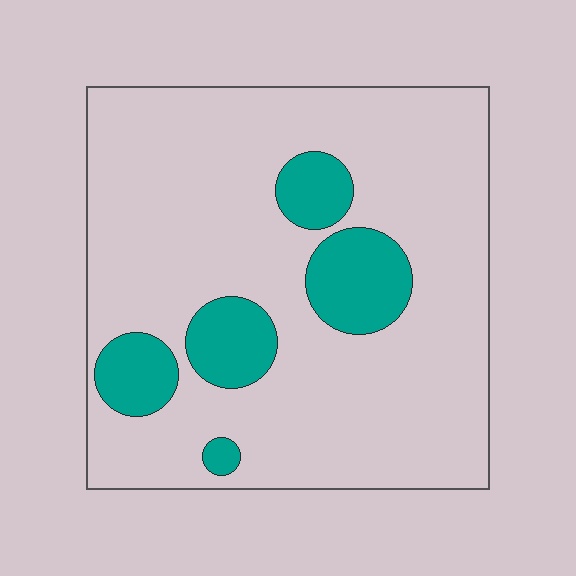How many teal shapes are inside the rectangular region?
5.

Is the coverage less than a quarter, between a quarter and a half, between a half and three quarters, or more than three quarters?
Less than a quarter.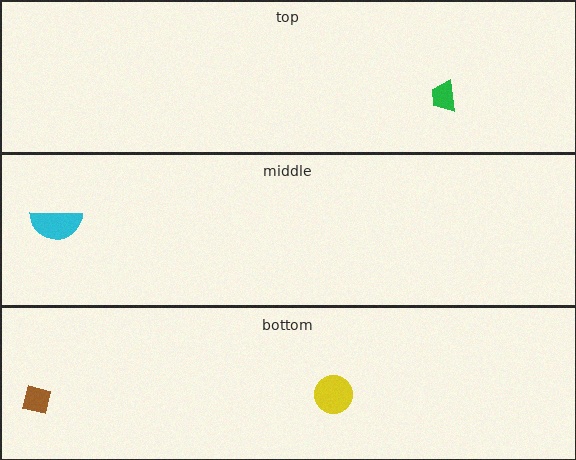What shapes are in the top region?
The green trapezoid.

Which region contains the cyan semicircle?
The middle region.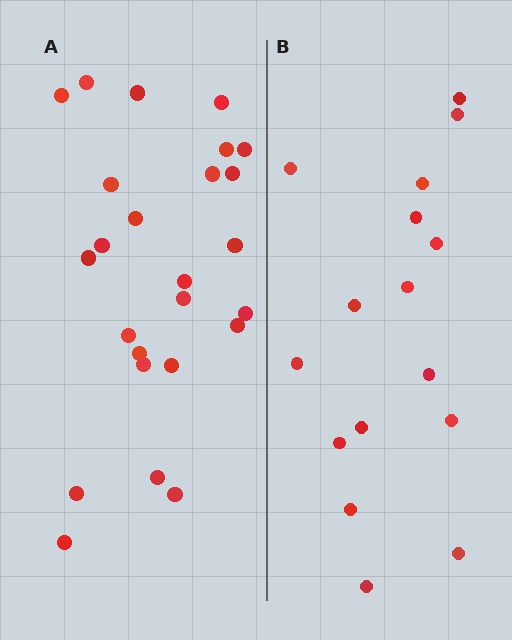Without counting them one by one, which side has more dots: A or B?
Region A (the left region) has more dots.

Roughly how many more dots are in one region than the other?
Region A has roughly 8 or so more dots than region B.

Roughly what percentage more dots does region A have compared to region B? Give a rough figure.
About 55% more.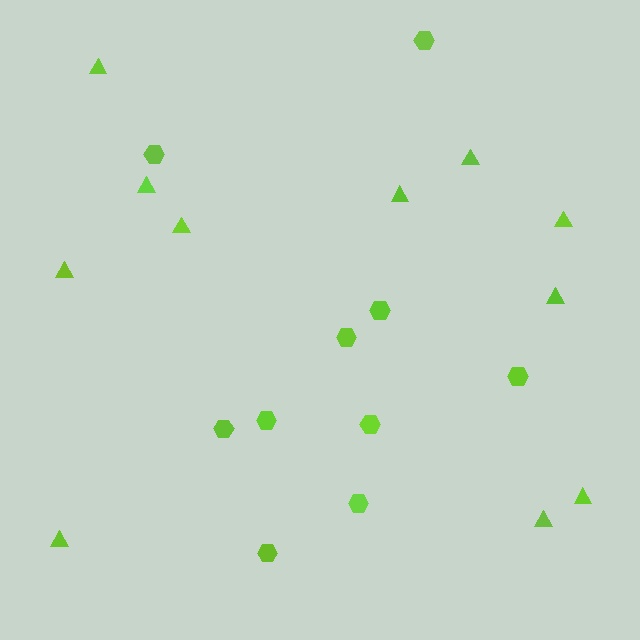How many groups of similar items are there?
There are 2 groups: one group of hexagons (10) and one group of triangles (11).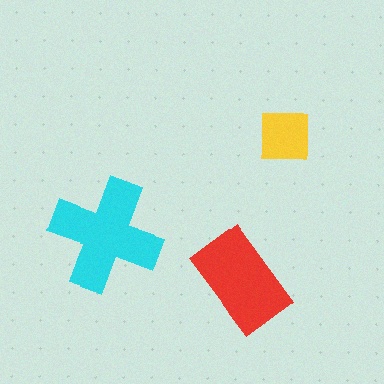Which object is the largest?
The cyan cross.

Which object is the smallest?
The yellow square.